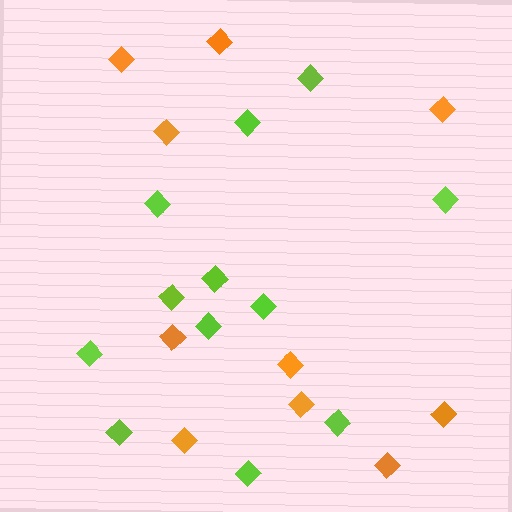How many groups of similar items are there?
There are 2 groups: one group of orange diamonds (10) and one group of lime diamonds (12).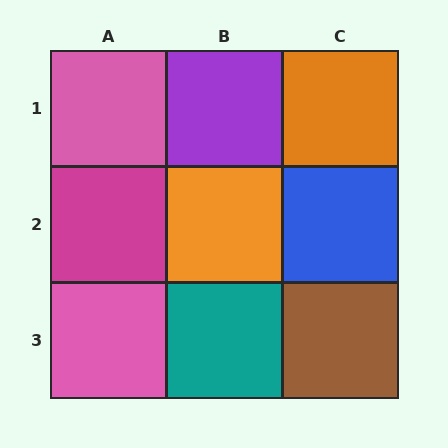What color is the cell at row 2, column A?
Magenta.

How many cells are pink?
2 cells are pink.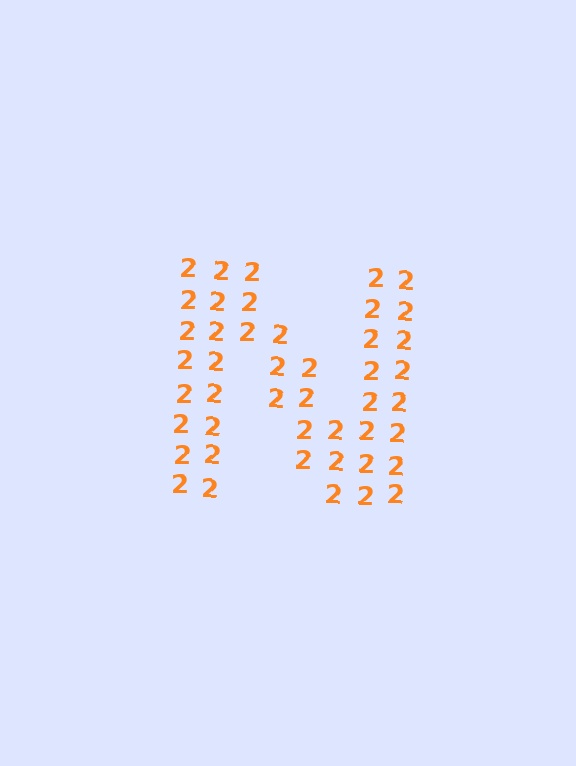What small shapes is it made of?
It is made of small digit 2's.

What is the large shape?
The large shape is the letter N.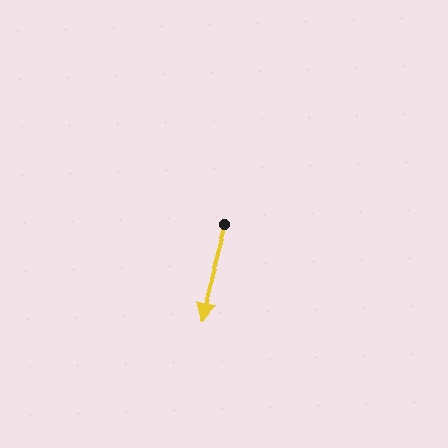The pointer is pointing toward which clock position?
Roughly 6 o'clock.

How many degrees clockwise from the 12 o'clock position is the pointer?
Approximately 195 degrees.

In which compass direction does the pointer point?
South.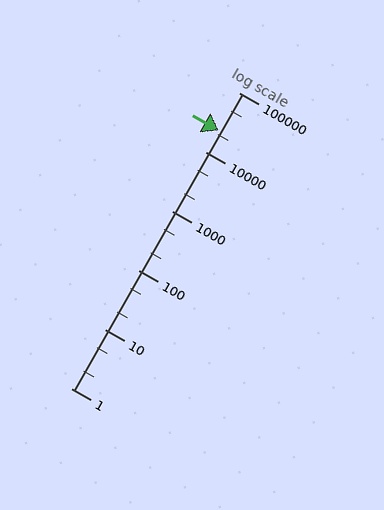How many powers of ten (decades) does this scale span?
The scale spans 5 decades, from 1 to 100000.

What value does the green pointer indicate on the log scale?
The pointer indicates approximately 23000.